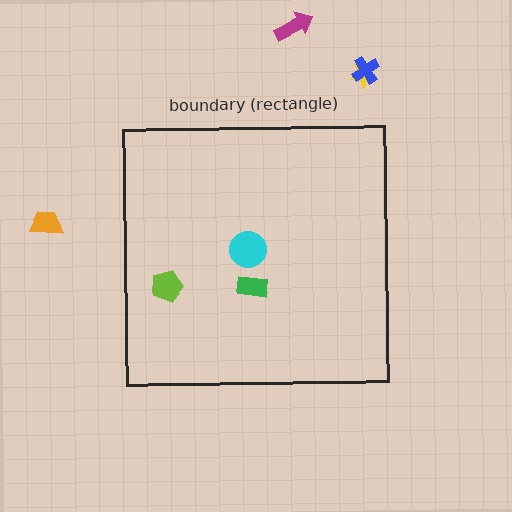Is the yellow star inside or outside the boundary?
Outside.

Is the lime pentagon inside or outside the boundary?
Inside.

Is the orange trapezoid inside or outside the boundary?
Outside.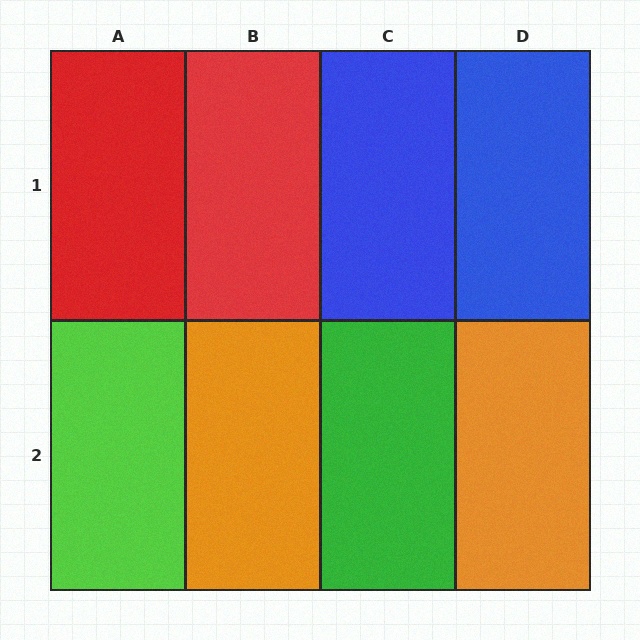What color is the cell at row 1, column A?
Red.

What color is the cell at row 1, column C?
Blue.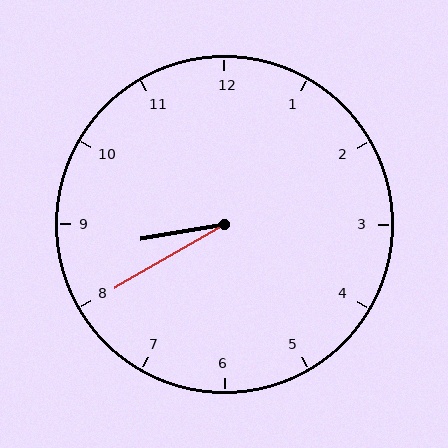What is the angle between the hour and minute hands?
Approximately 20 degrees.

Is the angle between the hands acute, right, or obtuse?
It is acute.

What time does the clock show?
8:40.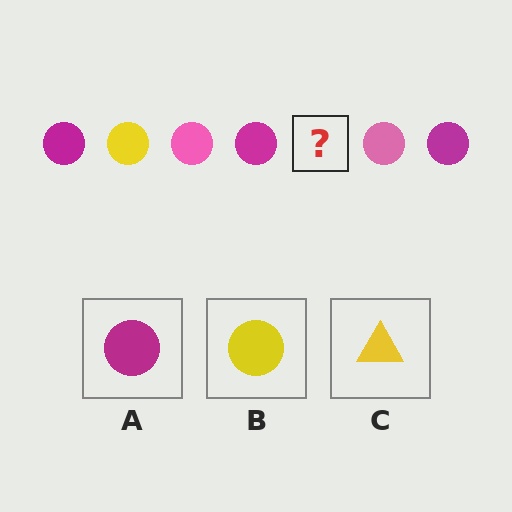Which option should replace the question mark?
Option B.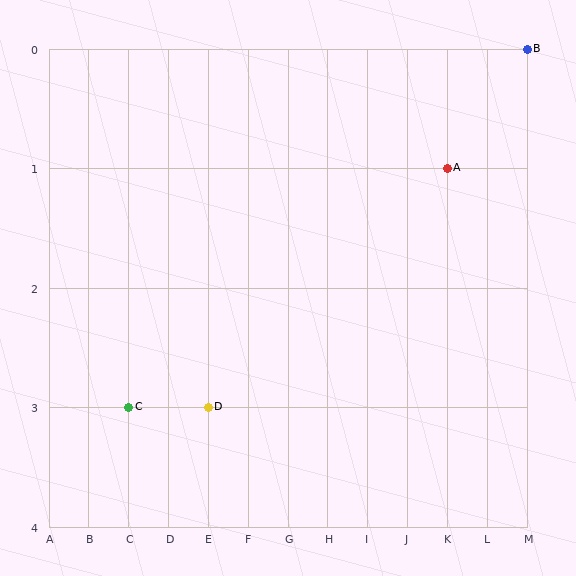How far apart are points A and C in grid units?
Points A and C are 8 columns and 2 rows apart (about 8.2 grid units diagonally).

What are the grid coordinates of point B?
Point B is at grid coordinates (M, 0).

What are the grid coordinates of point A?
Point A is at grid coordinates (K, 1).